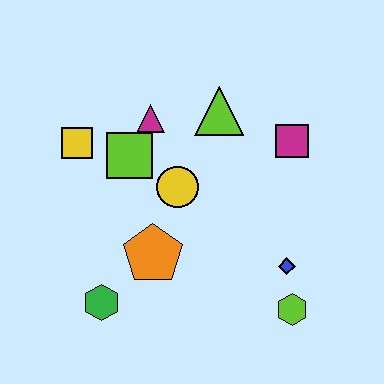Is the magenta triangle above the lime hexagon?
Yes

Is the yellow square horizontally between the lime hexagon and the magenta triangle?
No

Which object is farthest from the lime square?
The lime hexagon is farthest from the lime square.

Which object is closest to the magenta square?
The lime triangle is closest to the magenta square.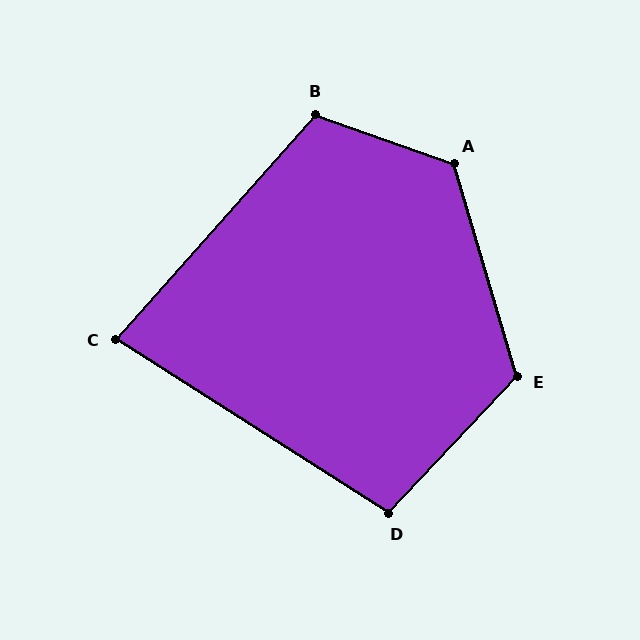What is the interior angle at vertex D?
Approximately 101 degrees (obtuse).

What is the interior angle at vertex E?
Approximately 120 degrees (obtuse).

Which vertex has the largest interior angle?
A, at approximately 126 degrees.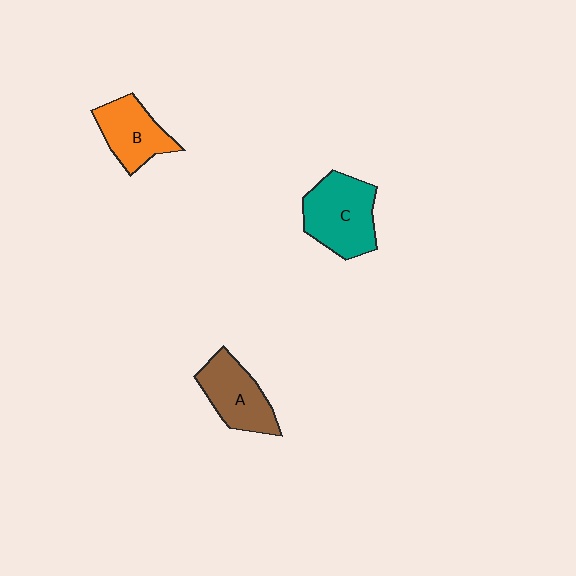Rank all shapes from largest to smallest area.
From largest to smallest: C (teal), A (brown), B (orange).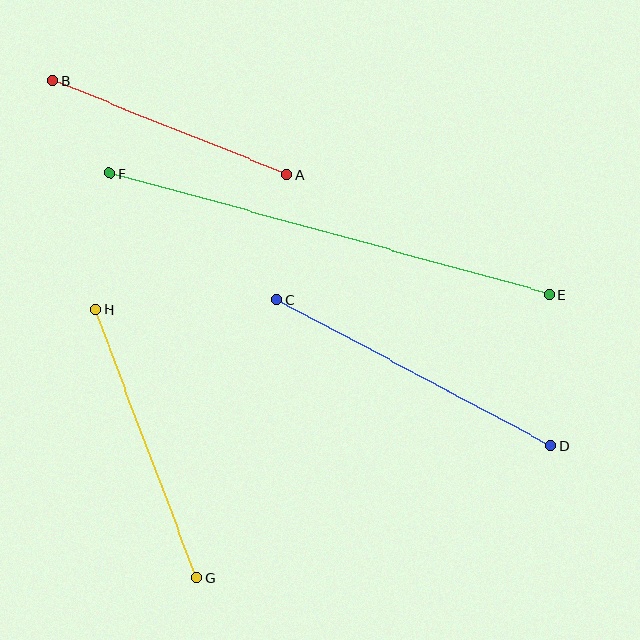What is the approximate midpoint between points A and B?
The midpoint is at approximately (169, 128) pixels.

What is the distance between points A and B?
The distance is approximately 252 pixels.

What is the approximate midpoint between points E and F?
The midpoint is at approximately (330, 234) pixels.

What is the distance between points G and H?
The distance is approximately 287 pixels.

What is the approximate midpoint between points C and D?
The midpoint is at approximately (414, 372) pixels.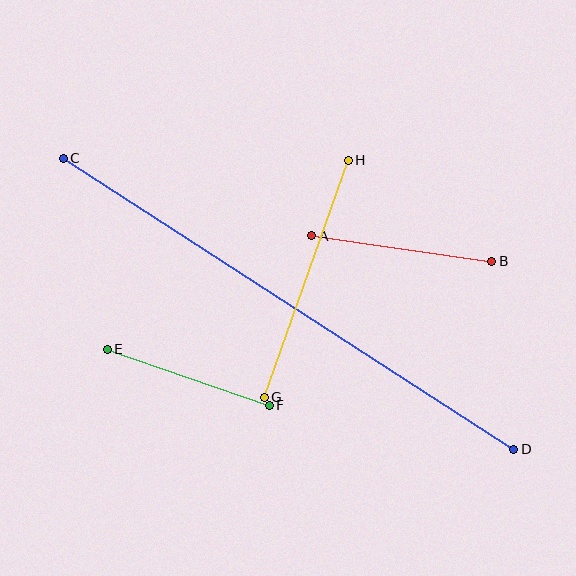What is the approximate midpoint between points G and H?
The midpoint is at approximately (306, 279) pixels.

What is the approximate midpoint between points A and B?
The midpoint is at approximately (402, 249) pixels.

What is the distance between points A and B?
The distance is approximately 182 pixels.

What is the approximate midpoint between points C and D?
The midpoint is at approximately (288, 304) pixels.